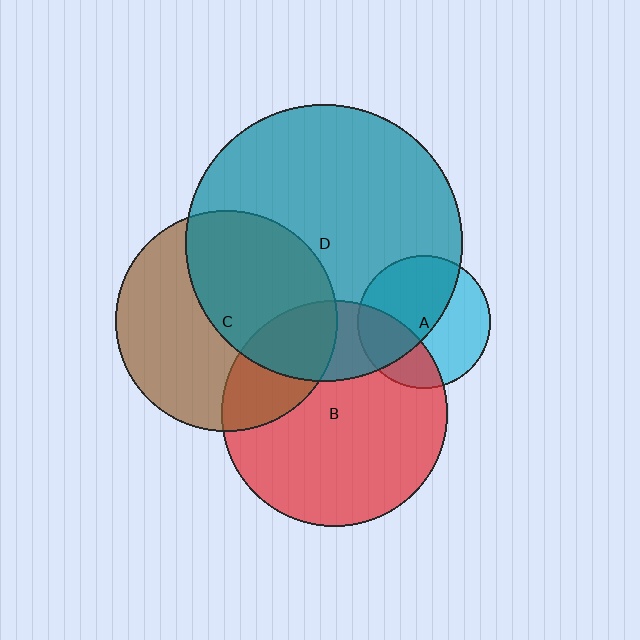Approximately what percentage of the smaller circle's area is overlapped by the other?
Approximately 30%.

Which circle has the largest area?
Circle D (teal).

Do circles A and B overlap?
Yes.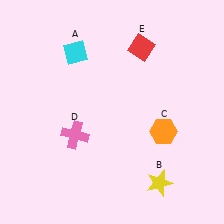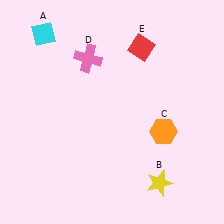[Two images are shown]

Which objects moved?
The objects that moved are: the cyan diamond (A), the pink cross (D).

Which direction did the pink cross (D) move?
The pink cross (D) moved up.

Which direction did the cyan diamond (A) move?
The cyan diamond (A) moved left.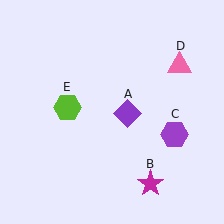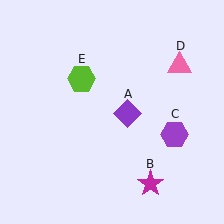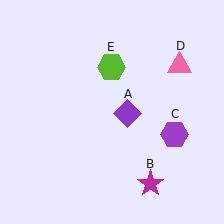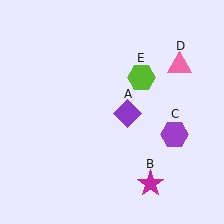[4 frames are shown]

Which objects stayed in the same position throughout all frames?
Purple diamond (object A) and magenta star (object B) and purple hexagon (object C) and pink triangle (object D) remained stationary.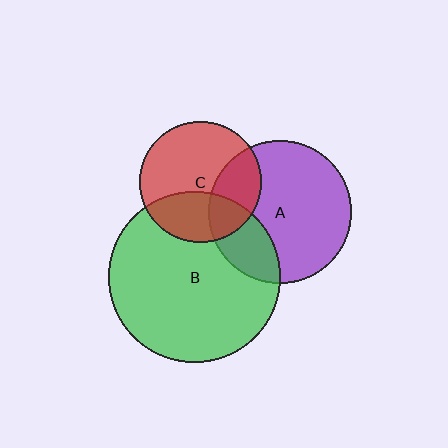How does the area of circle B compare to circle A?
Approximately 1.4 times.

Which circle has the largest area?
Circle B (green).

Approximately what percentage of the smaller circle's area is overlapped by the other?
Approximately 30%.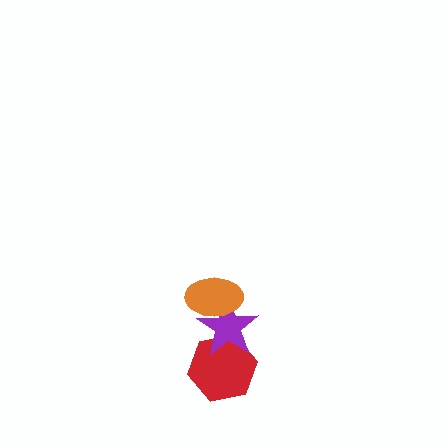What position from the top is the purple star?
The purple star is 2nd from the top.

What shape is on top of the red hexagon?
The purple star is on top of the red hexagon.